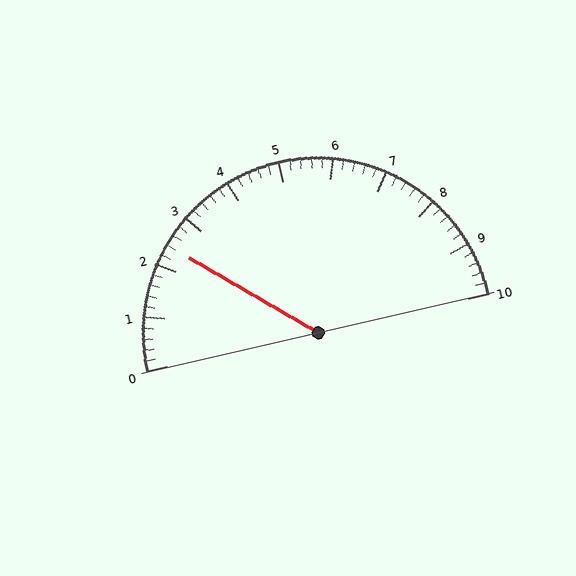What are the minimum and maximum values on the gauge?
The gauge ranges from 0 to 10.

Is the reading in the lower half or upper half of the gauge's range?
The reading is in the lower half of the range (0 to 10).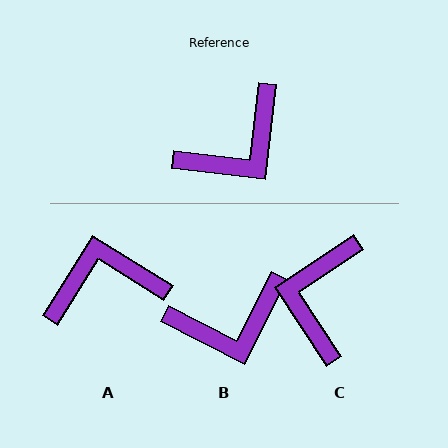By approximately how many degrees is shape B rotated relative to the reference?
Approximately 20 degrees clockwise.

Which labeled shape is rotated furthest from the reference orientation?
A, about 155 degrees away.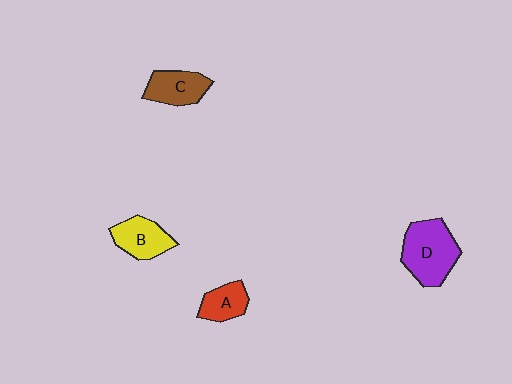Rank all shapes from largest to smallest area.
From largest to smallest: D (purple), B (yellow), C (brown), A (red).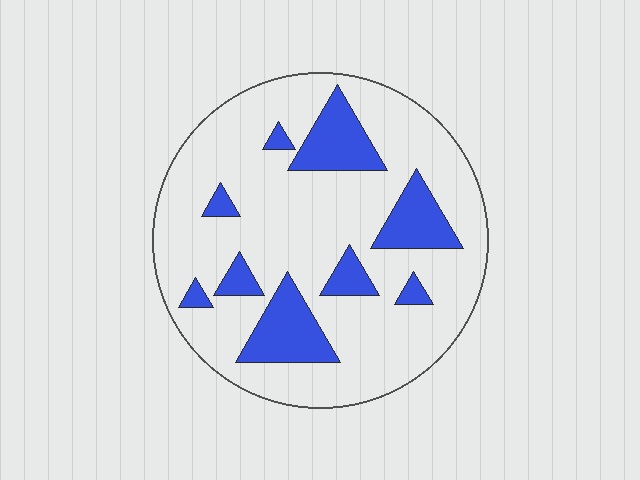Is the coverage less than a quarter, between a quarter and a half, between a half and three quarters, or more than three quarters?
Less than a quarter.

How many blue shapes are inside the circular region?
9.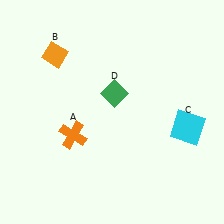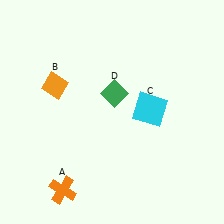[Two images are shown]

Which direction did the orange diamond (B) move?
The orange diamond (B) moved down.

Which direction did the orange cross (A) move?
The orange cross (A) moved down.